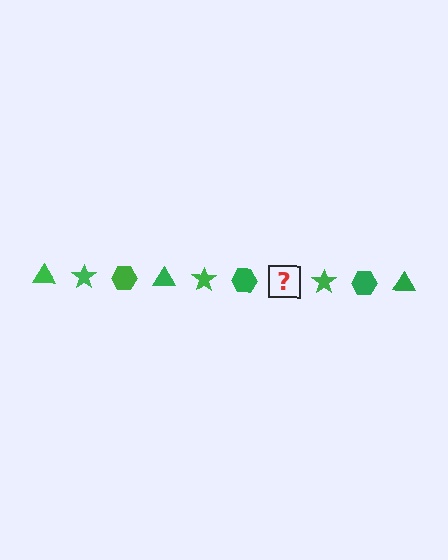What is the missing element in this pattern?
The missing element is a green triangle.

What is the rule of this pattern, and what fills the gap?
The rule is that the pattern cycles through triangle, star, hexagon shapes in green. The gap should be filled with a green triangle.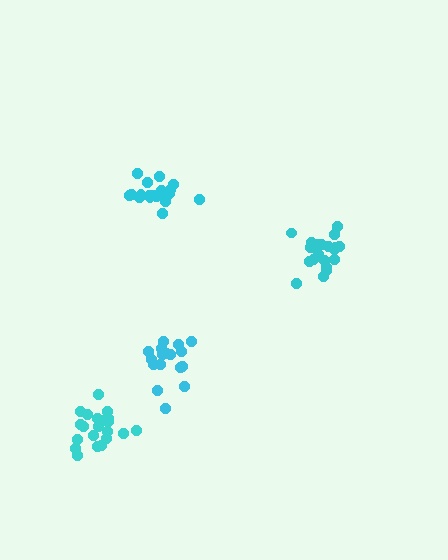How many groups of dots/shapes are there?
There are 4 groups.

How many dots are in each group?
Group 1: 20 dots, Group 2: 21 dots, Group 3: 21 dots, Group 4: 18 dots (80 total).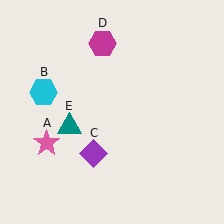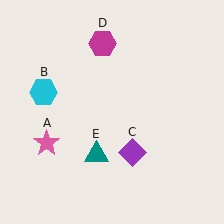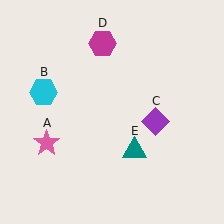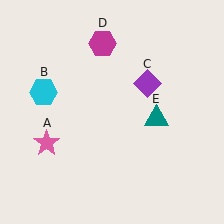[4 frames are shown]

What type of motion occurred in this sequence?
The purple diamond (object C), teal triangle (object E) rotated counterclockwise around the center of the scene.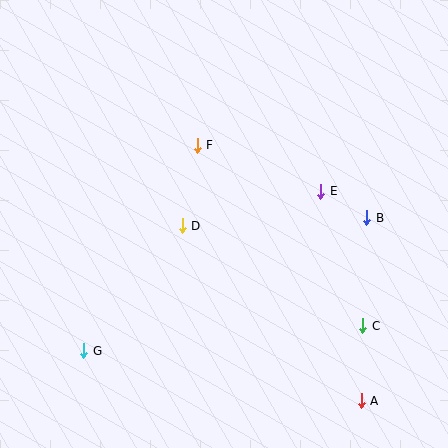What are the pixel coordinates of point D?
Point D is at (182, 226).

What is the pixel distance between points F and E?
The distance between F and E is 132 pixels.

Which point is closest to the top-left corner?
Point F is closest to the top-left corner.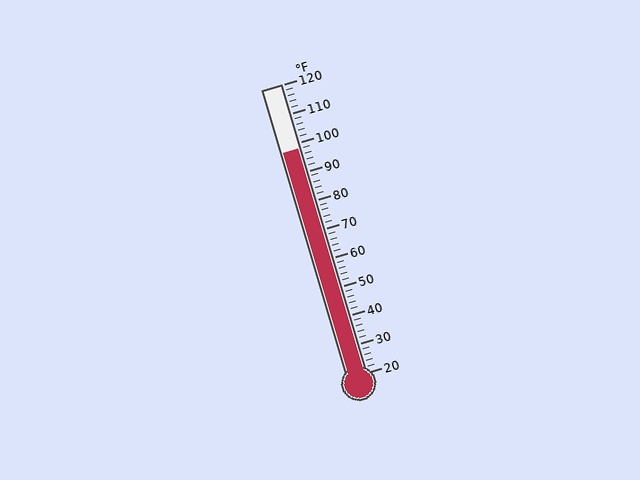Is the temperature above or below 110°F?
The temperature is below 110°F.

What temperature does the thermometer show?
The thermometer shows approximately 98°F.